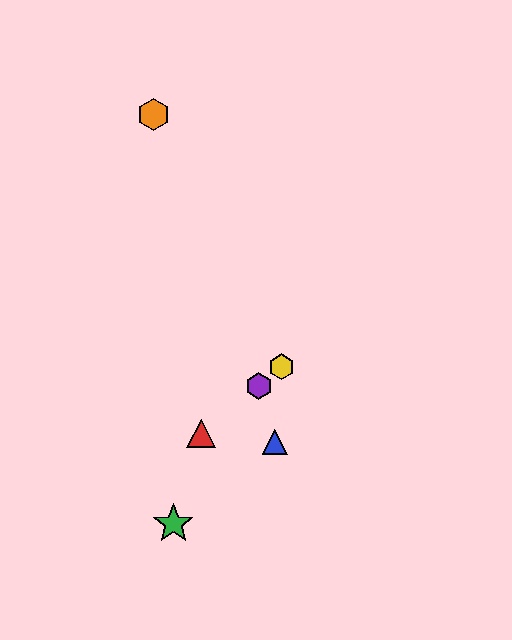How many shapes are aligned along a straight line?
3 shapes (the red triangle, the yellow hexagon, the purple hexagon) are aligned along a straight line.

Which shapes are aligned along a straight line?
The red triangle, the yellow hexagon, the purple hexagon are aligned along a straight line.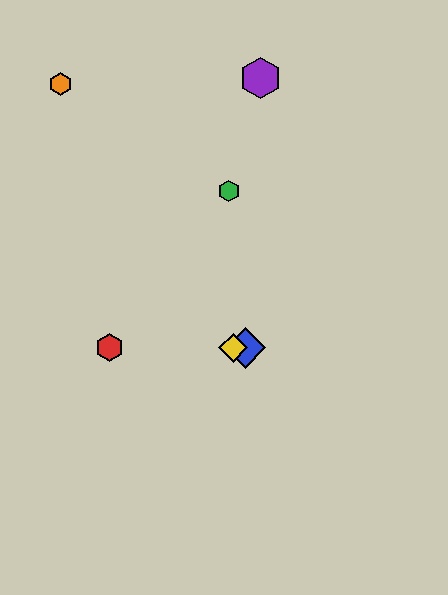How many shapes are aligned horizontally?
3 shapes (the red hexagon, the blue diamond, the yellow diamond) are aligned horizontally.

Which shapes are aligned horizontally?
The red hexagon, the blue diamond, the yellow diamond are aligned horizontally.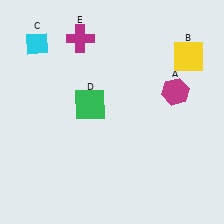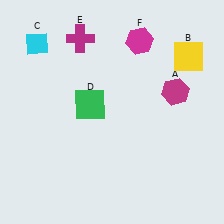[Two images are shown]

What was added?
A magenta hexagon (F) was added in Image 2.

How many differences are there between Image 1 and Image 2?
There is 1 difference between the two images.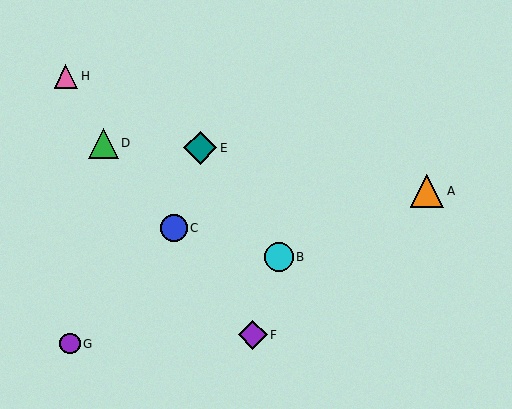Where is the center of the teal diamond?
The center of the teal diamond is at (200, 148).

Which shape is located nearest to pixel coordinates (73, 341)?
The purple circle (labeled G) at (70, 344) is nearest to that location.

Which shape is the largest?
The orange triangle (labeled A) is the largest.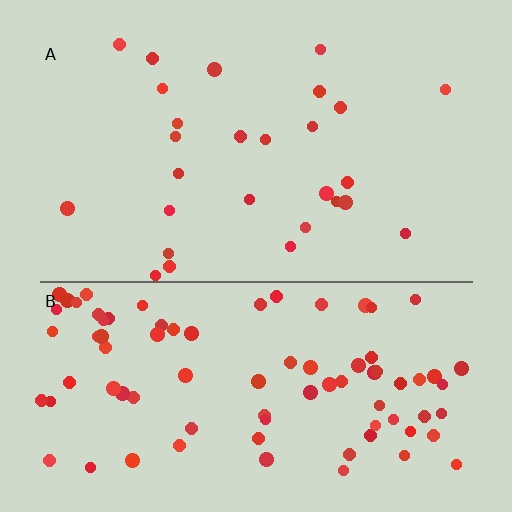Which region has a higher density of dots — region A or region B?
B (the bottom).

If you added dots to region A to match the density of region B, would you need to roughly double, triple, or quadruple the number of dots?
Approximately triple.